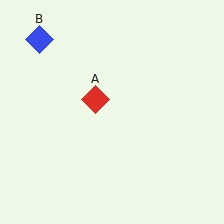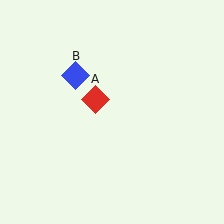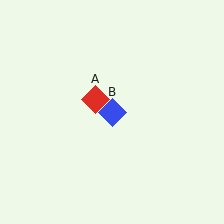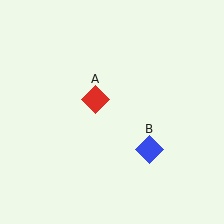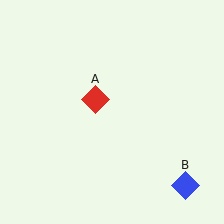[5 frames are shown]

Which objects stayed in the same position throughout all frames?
Red diamond (object A) remained stationary.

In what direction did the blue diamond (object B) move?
The blue diamond (object B) moved down and to the right.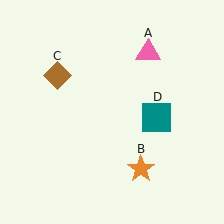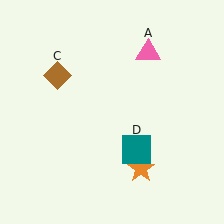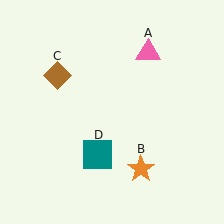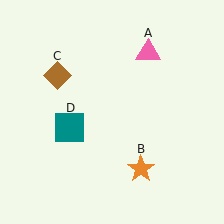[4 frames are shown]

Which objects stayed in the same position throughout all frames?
Pink triangle (object A) and orange star (object B) and brown diamond (object C) remained stationary.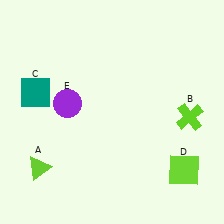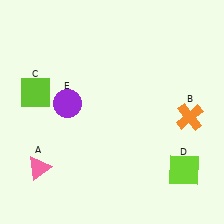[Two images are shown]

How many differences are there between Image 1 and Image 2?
There are 3 differences between the two images.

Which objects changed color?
A changed from lime to pink. B changed from lime to orange. C changed from teal to lime.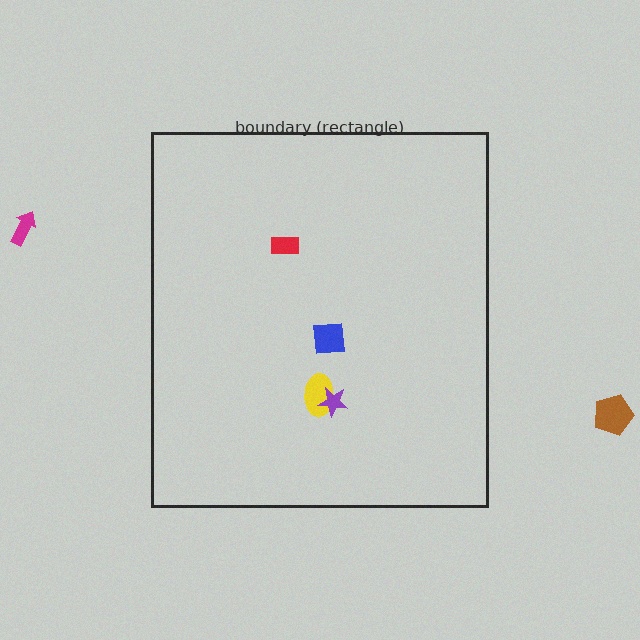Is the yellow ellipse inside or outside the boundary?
Inside.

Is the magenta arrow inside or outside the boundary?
Outside.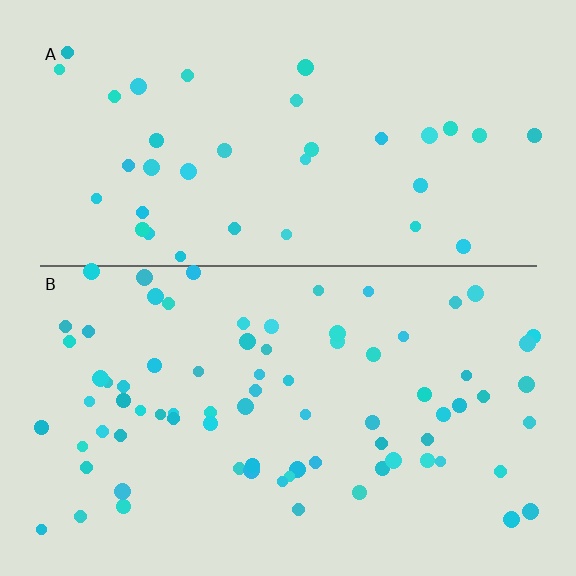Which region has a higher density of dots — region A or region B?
B (the bottom).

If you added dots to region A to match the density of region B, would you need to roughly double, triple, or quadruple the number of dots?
Approximately double.